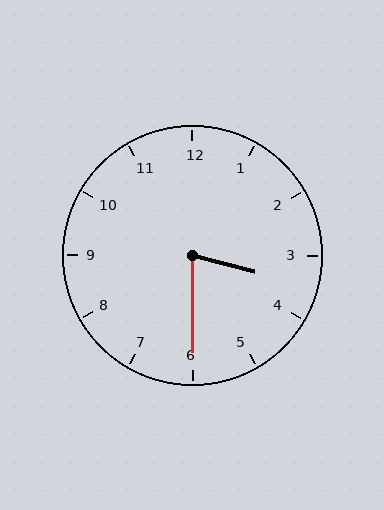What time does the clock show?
3:30.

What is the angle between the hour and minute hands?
Approximately 75 degrees.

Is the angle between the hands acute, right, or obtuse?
It is acute.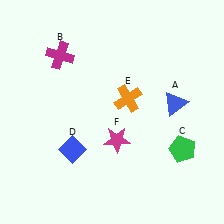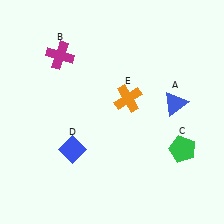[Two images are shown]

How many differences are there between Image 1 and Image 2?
There is 1 difference between the two images.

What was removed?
The magenta star (F) was removed in Image 2.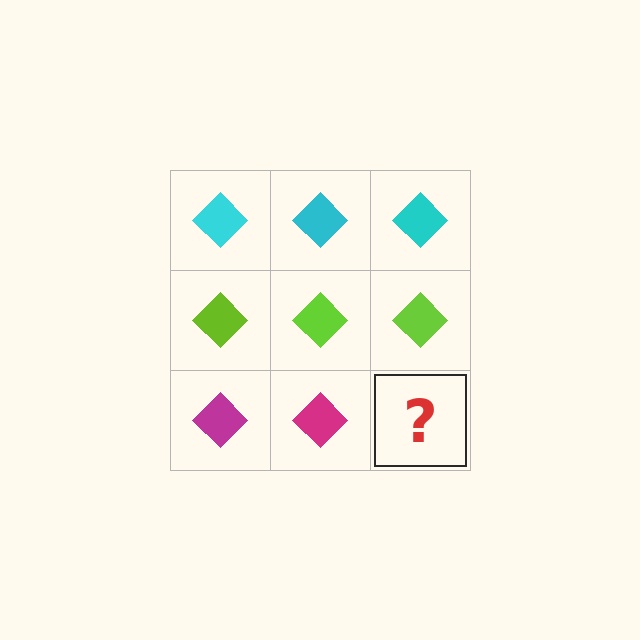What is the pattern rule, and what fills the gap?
The rule is that each row has a consistent color. The gap should be filled with a magenta diamond.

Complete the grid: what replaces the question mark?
The question mark should be replaced with a magenta diamond.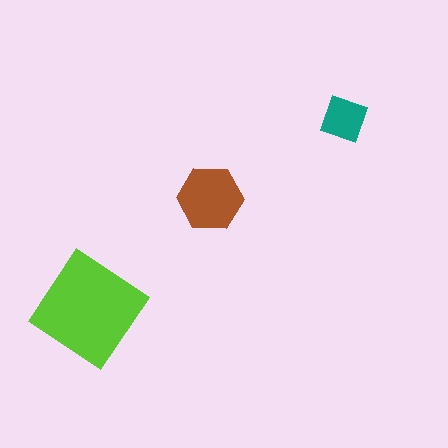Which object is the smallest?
The teal diamond.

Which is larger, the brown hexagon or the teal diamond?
The brown hexagon.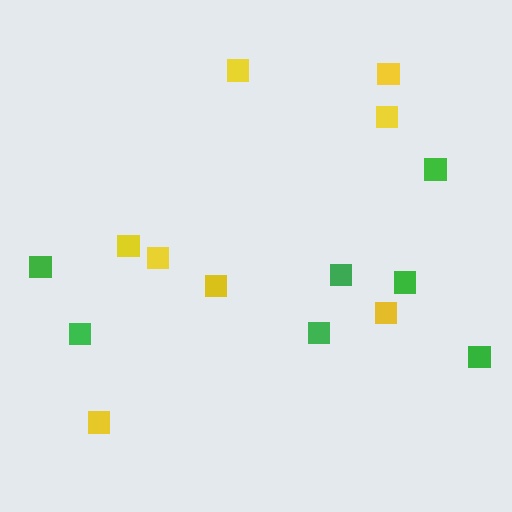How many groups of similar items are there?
There are 2 groups: one group of yellow squares (8) and one group of green squares (7).